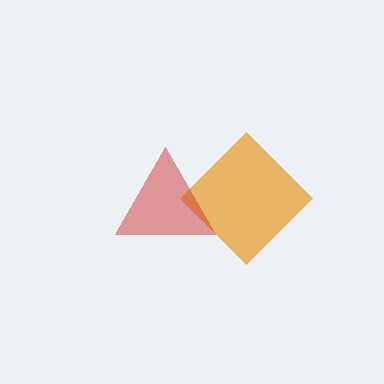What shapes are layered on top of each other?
The layered shapes are: an orange diamond, a red triangle.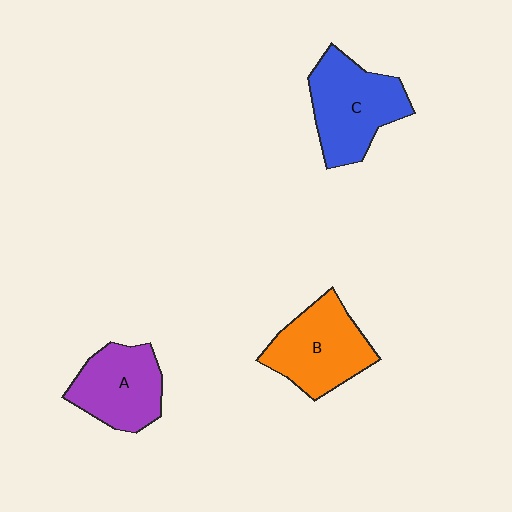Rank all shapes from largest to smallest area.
From largest to smallest: C (blue), B (orange), A (purple).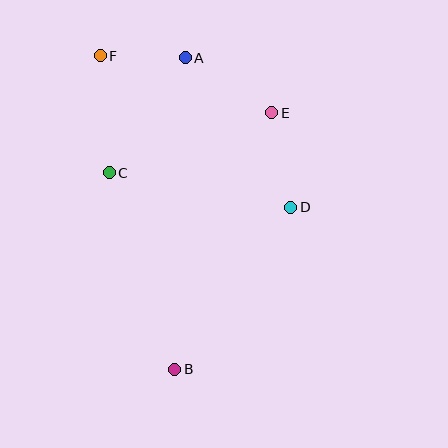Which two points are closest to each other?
Points A and F are closest to each other.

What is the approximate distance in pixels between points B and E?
The distance between B and E is approximately 274 pixels.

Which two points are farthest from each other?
Points B and F are farthest from each other.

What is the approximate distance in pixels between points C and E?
The distance between C and E is approximately 173 pixels.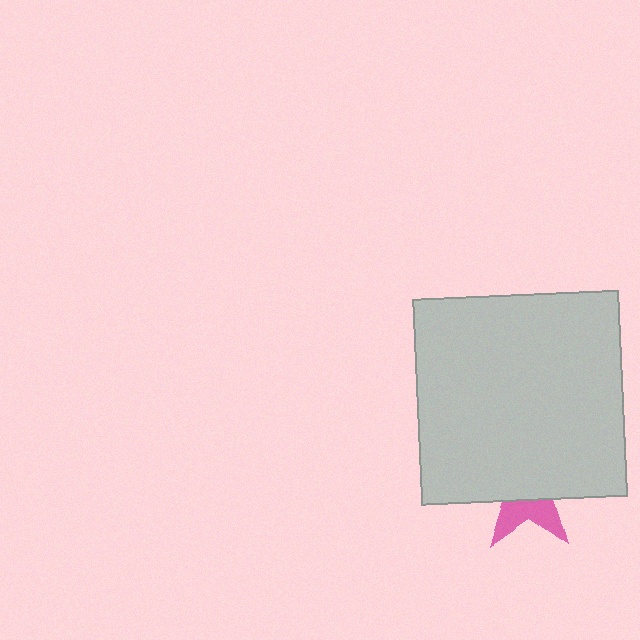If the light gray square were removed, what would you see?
You would see the complete pink star.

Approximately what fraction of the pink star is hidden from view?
Roughly 63% of the pink star is hidden behind the light gray square.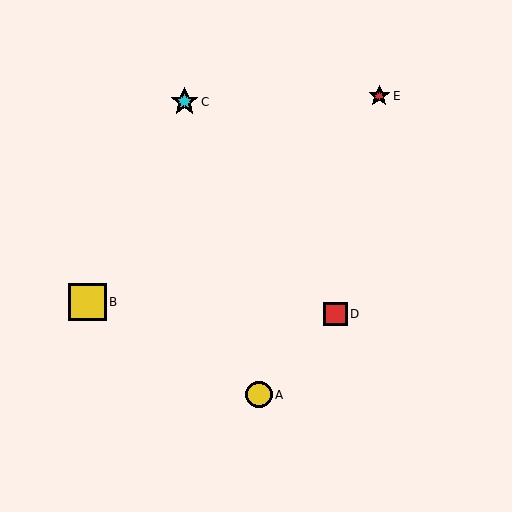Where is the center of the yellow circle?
The center of the yellow circle is at (259, 395).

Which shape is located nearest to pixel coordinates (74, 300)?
The yellow square (labeled B) at (88, 302) is nearest to that location.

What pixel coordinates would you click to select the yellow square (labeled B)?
Click at (88, 302) to select the yellow square B.